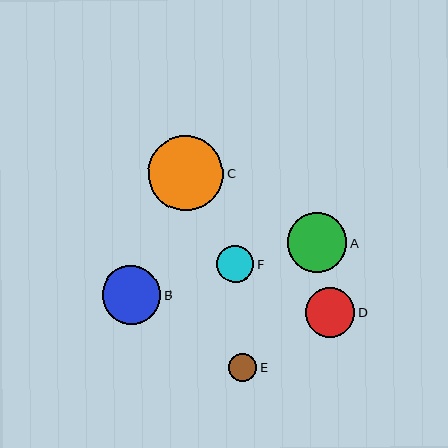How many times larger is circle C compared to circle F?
Circle C is approximately 2.1 times the size of circle F.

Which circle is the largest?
Circle C is the largest with a size of approximately 76 pixels.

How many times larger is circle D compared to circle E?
Circle D is approximately 1.8 times the size of circle E.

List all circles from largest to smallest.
From largest to smallest: C, A, B, D, F, E.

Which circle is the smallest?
Circle E is the smallest with a size of approximately 28 pixels.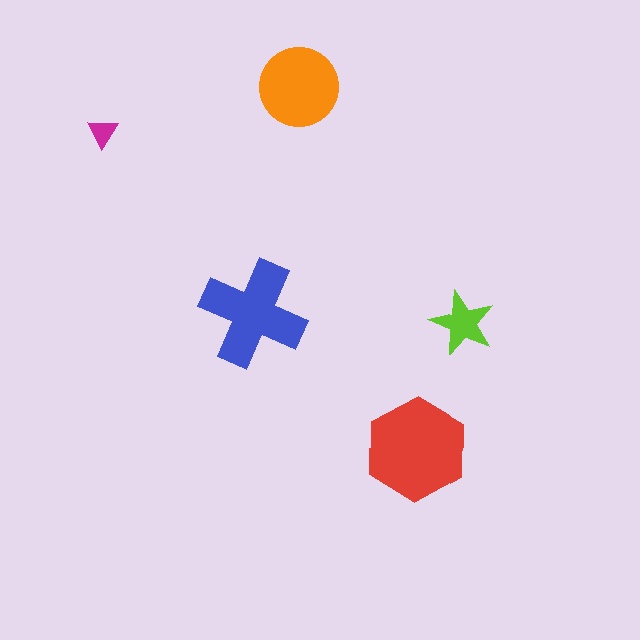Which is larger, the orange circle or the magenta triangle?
The orange circle.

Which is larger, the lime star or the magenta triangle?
The lime star.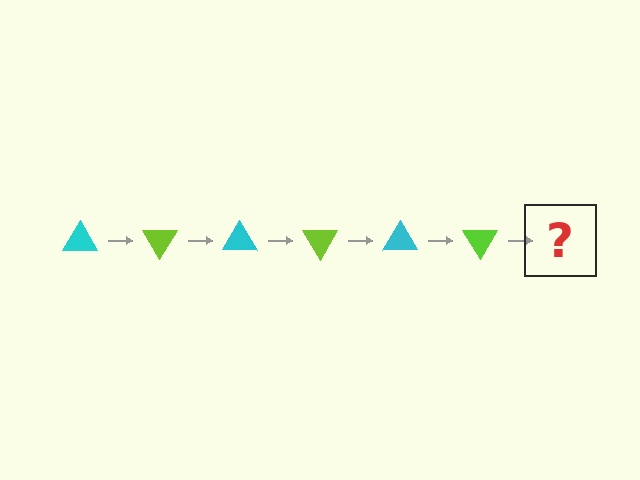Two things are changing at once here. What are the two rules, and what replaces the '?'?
The two rules are that it rotates 60 degrees each step and the color cycles through cyan and lime. The '?' should be a cyan triangle, rotated 360 degrees from the start.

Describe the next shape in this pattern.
It should be a cyan triangle, rotated 360 degrees from the start.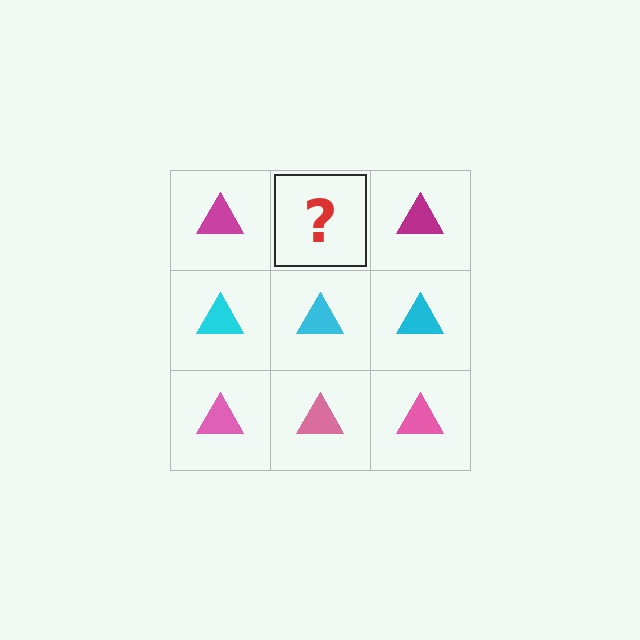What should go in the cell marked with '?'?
The missing cell should contain a magenta triangle.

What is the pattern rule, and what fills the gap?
The rule is that each row has a consistent color. The gap should be filled with a magenta triangle.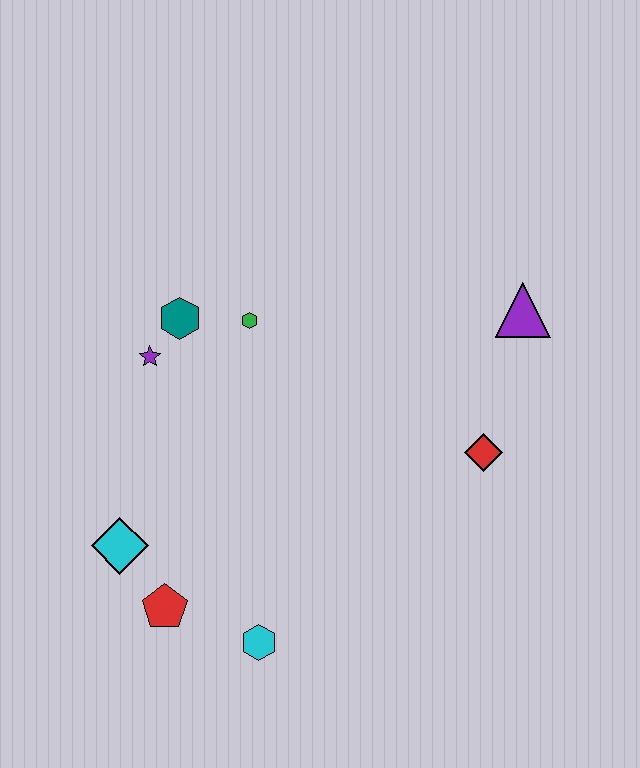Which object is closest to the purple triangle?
The red diamond is closest to the purple triangle.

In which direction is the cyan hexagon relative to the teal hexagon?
The cyan hexagon is below the teal hexagon.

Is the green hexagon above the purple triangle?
No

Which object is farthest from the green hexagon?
The cyan hexagon is farthest from the green hexagon.